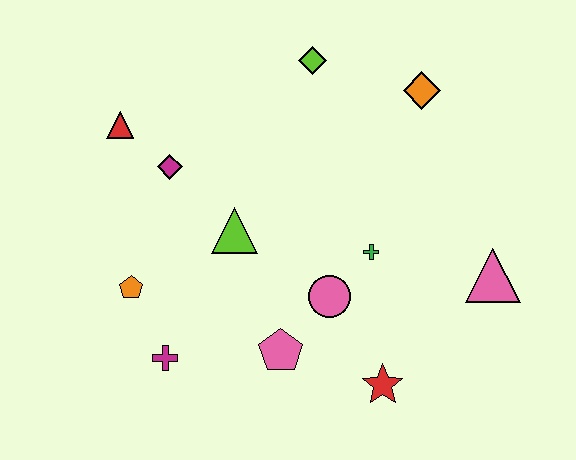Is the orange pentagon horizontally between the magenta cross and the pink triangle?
No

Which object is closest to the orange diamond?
The lime diamond is closest to the orange diamond.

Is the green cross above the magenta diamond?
No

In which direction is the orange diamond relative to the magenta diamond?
The orange diamond is to the right of the magenta diamond.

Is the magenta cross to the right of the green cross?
No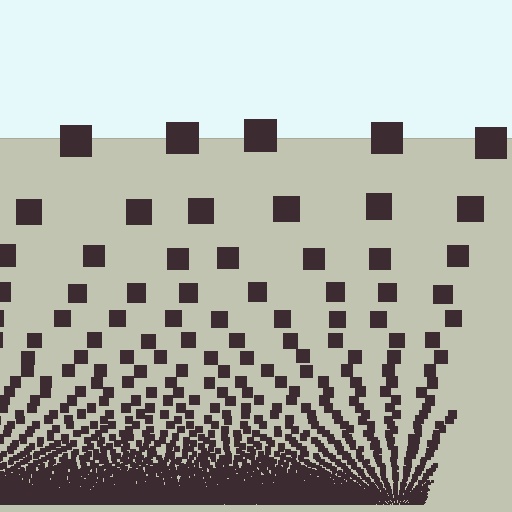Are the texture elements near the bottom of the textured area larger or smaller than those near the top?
Smaller. The gradient is inverted — elements near the bottom are smaller and denser.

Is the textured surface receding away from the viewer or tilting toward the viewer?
The surface appears to tilt toward the viewer. Texture elements get larger and sparser toward the top.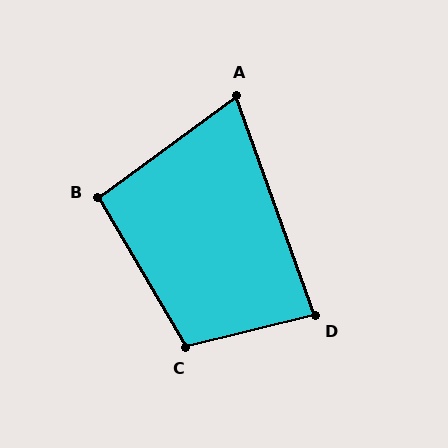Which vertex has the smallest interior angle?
A, at approximately 73 degrees.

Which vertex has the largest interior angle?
C, at approximately 107 degrees.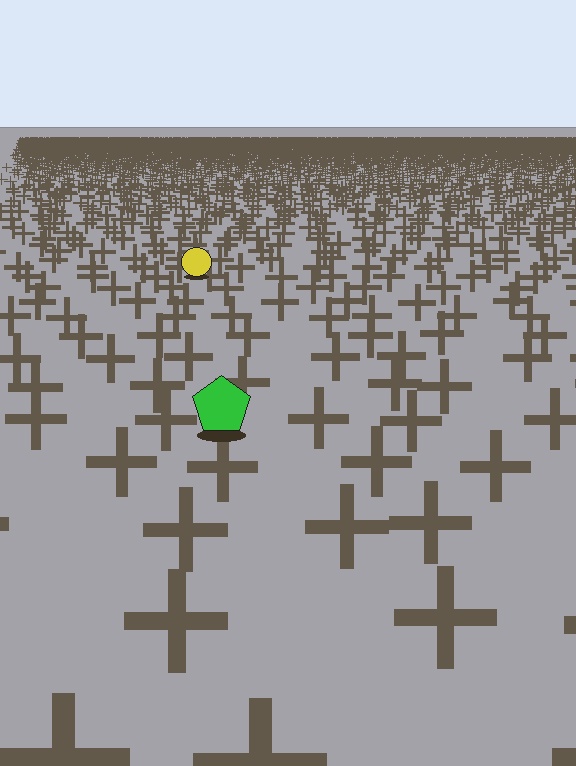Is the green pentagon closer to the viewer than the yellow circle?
Yes. The green pentagon is closer — you can tell from the texture gradient: the ground texture is coarser near it.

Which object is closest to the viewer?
The green pentagon is closest. The texture marks near it are larger and more spread out.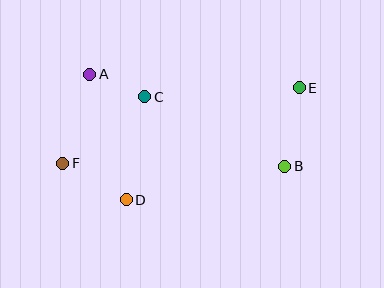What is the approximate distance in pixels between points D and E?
The distance between D and E is approximately 206 pixels.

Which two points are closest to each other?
Points A and C are closest to each other.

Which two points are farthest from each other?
Points E and F are farthest from each other.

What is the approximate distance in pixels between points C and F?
The distance between C and F is approximately 106 pixels.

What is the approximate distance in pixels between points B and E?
The distance between B and E is approximately 80 pixels.